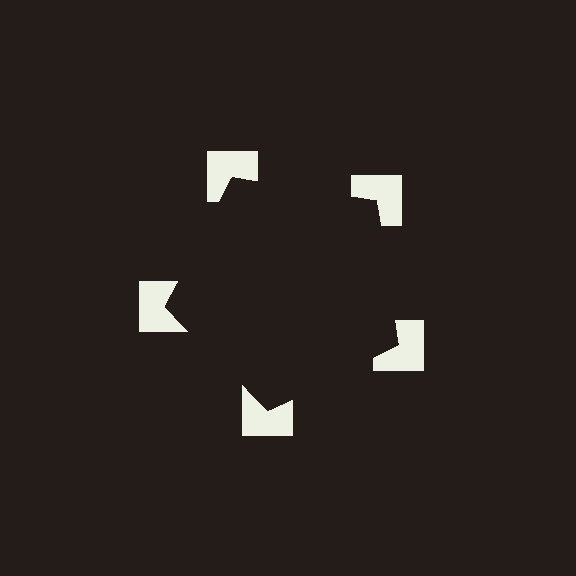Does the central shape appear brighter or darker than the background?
It typically appears slightly darker than the background, even though no actual brightness change is drawn.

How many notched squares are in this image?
There are 5 — one at each vertex of the illusory pentagon.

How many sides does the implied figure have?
5 sides.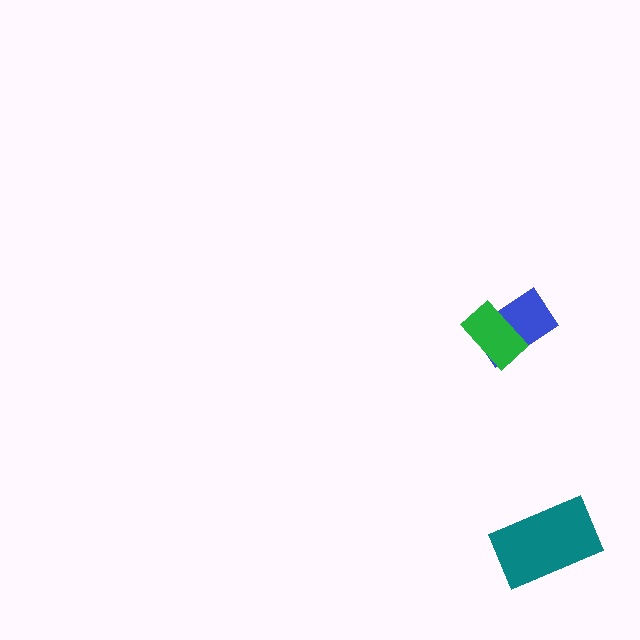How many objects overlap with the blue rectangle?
1 object overlaps with the blue rectangle.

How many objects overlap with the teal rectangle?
0 objects overlap with the teal rectangle.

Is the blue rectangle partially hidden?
Yes, it is partially covered by another shape.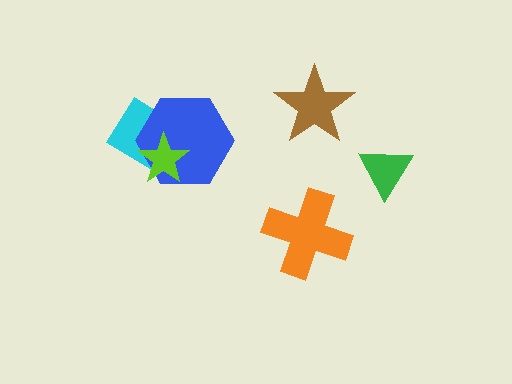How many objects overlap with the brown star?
0 objects overlap with the brown star.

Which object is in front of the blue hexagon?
The lime star is in front of the blue hexagon.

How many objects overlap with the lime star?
2 objects overlap with the lime star.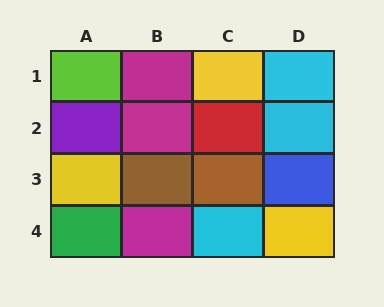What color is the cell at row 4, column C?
Cyan.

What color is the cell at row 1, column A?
Lime.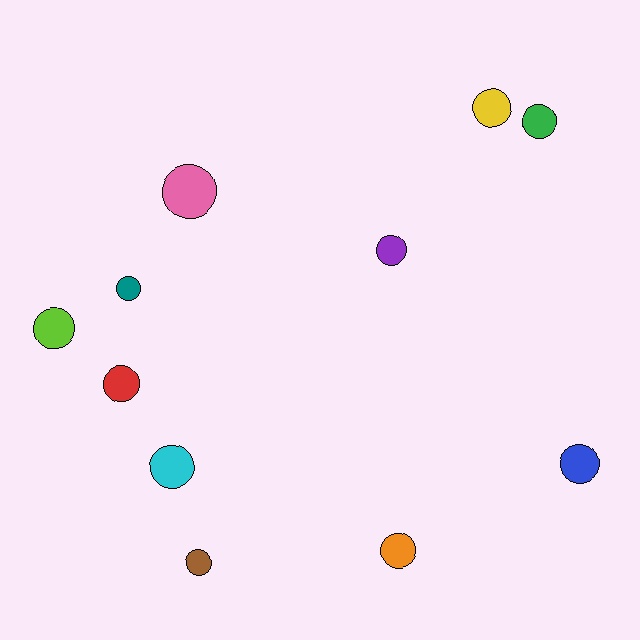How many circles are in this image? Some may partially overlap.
There are 11 circles.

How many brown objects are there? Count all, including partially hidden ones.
There is 1 brown object.